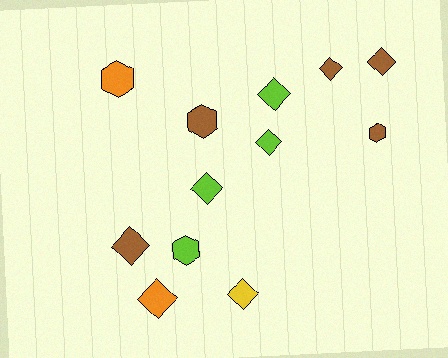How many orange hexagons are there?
There is 1 orange hexagon.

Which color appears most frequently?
Brown, with 5 objects.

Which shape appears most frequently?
Diamond, with 8 objects.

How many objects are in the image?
There are 12 objects.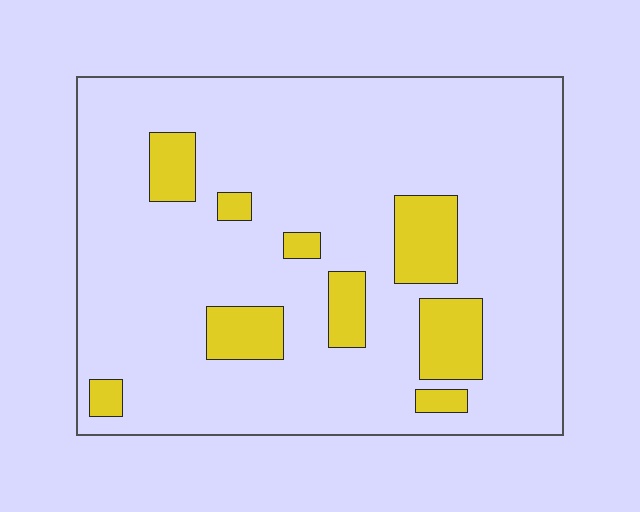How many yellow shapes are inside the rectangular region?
9.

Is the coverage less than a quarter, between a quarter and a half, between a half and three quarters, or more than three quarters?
Less than a quarter.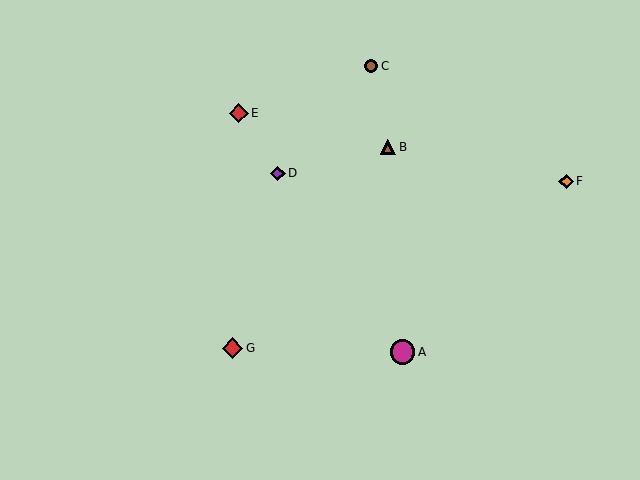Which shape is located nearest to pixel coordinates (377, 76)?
The brown circle (labeled C) at (371, 66) is nearest to that location.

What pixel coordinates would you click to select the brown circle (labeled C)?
Click at (371, 66) to select the brown circle C.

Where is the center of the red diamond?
The center of the red diamond is at (239, 113).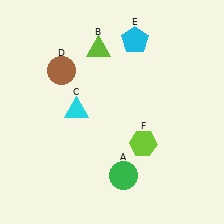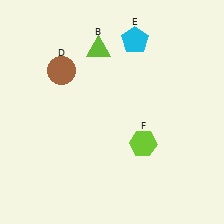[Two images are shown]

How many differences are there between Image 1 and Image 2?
There are 2 differences between the two images.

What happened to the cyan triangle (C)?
The cyan triangle (C) was removed in Image 2. It was in the top-left area of Image 1.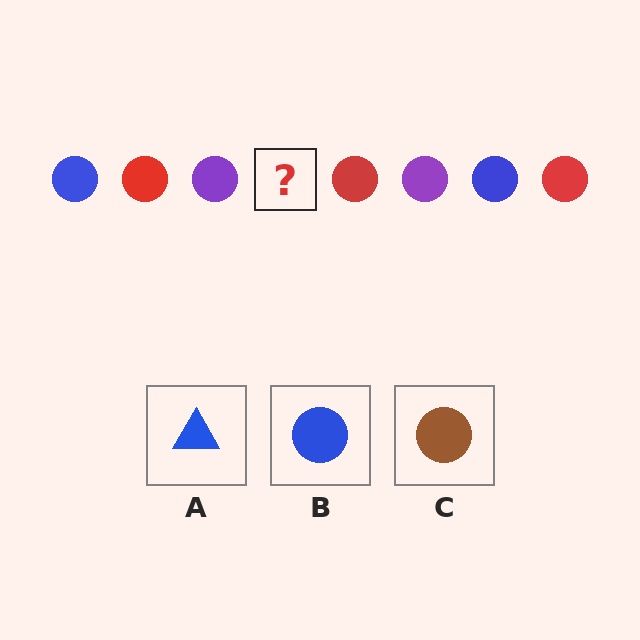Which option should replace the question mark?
Option B.